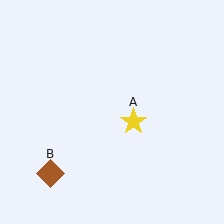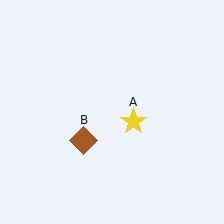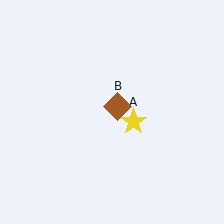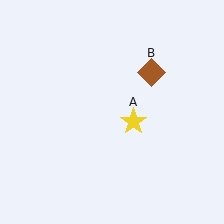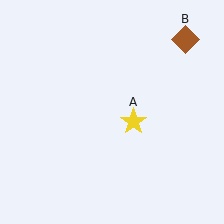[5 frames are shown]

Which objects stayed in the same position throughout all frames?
Yellow star (object A) remained stationary.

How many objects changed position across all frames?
1 object changed position: brown diamond (object B).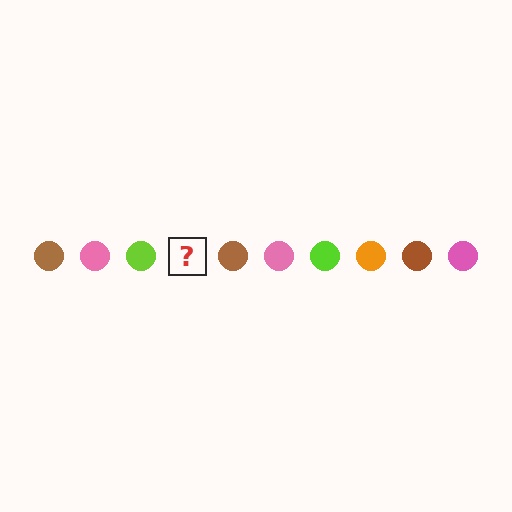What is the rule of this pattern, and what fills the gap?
The rule is that the pattern cycles through brown, pink, lime, orange circles. The gap should be filled with an orange circle.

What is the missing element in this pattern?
The missing element is an orange circle.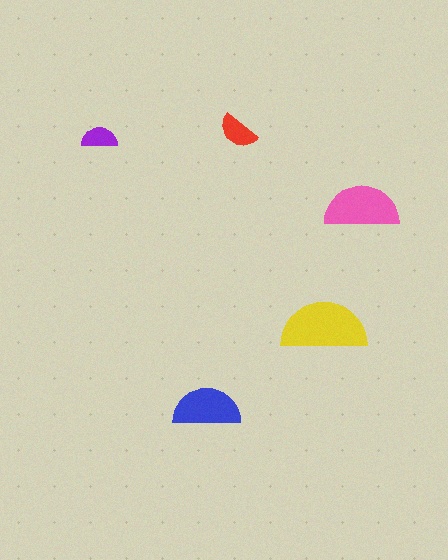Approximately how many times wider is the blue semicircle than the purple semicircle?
About 2 times wider.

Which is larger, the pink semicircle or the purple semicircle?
The pink one.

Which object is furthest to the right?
The pink semicircle is rightmost.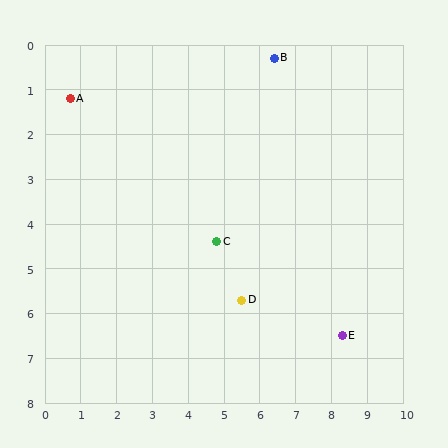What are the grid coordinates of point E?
Point E is at approximately (8.3, 6.5).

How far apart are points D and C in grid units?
Points D and C are about 1.5 grid units apart.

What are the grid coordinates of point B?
Point B is at approximately (6.4, 0.3).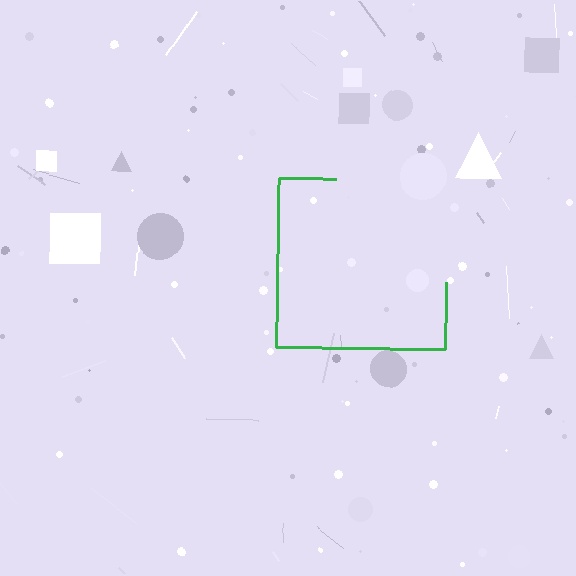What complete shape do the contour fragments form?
The contour fragments form a square.